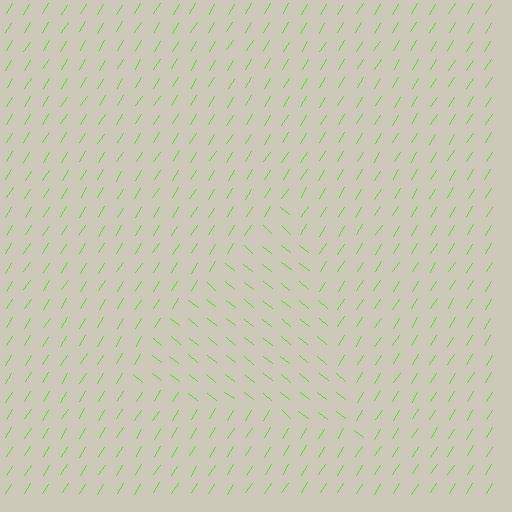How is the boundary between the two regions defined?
The boundary is defined purely by a change in line orientation (approximately 83 degrees difference). All lines are the same color and thickness.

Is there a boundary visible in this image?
Yes, there is a texture boundary formed by a change in line orientation.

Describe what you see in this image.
The image is filled with small lime line segments. A triangle region in the image has lines oriented differently from the surrounding lines, creating a visible texture boundary.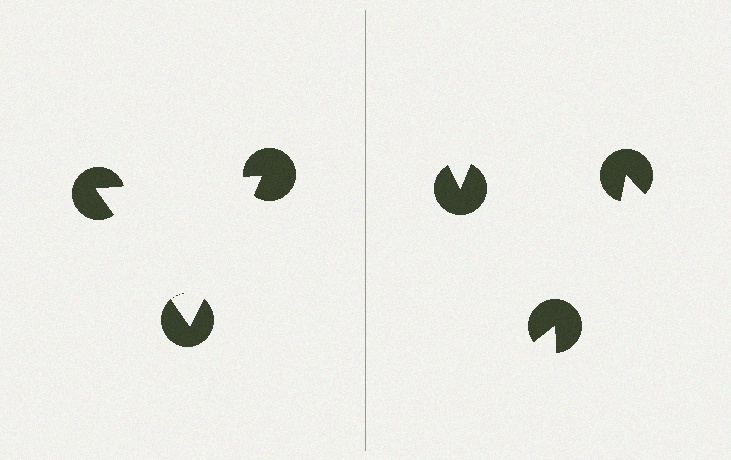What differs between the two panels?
The pac-man discs are positioned identically on both sides; only the wedge orientations differ. On the left they align to a triangle; on the right they are misaligned.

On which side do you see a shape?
An illusory triangle appears on the left side. On the right side the wedge cuts are rotated, so no coherent shape forms.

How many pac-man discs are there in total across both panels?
6 — 3 on each side.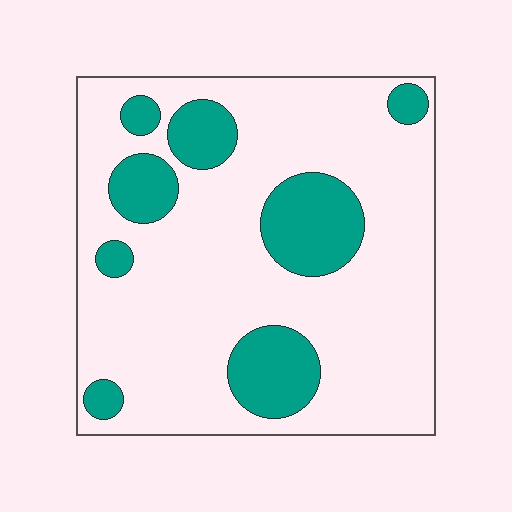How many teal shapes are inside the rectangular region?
8.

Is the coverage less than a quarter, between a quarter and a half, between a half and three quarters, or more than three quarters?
Less than a quarter.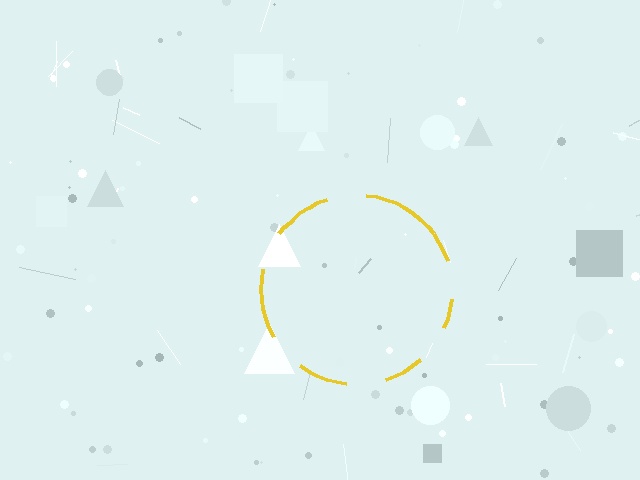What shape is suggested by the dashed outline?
The dashed outline suggests a circle.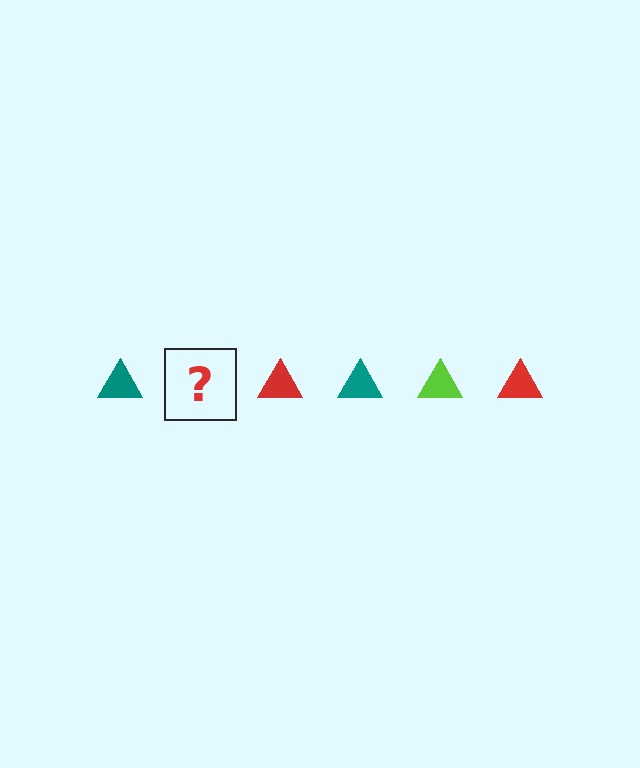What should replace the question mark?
The question mark should be replaced with a lime triangle.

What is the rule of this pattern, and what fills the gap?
The rule is that the pattern cycles through teal, lime, red triangles. The gap should be filled with a lime triangle.